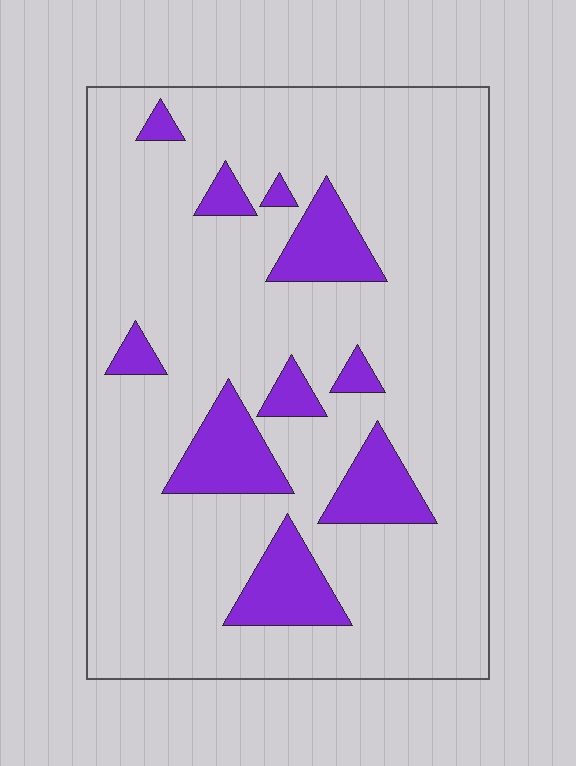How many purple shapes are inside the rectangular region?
10.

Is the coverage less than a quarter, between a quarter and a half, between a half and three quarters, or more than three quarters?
Less than a quarter.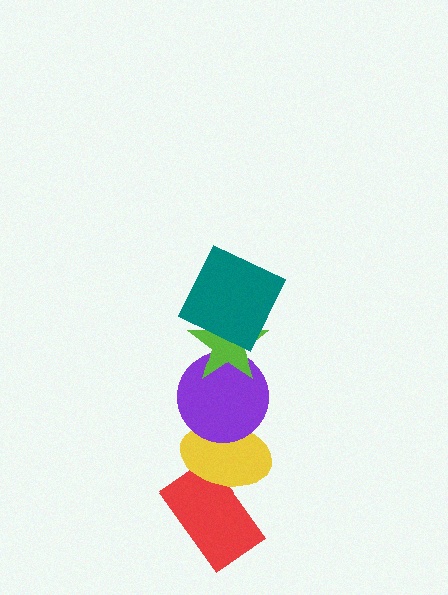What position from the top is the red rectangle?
The red rectangle is 5th from the top.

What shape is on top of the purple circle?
The lime star is on top of the purple circle.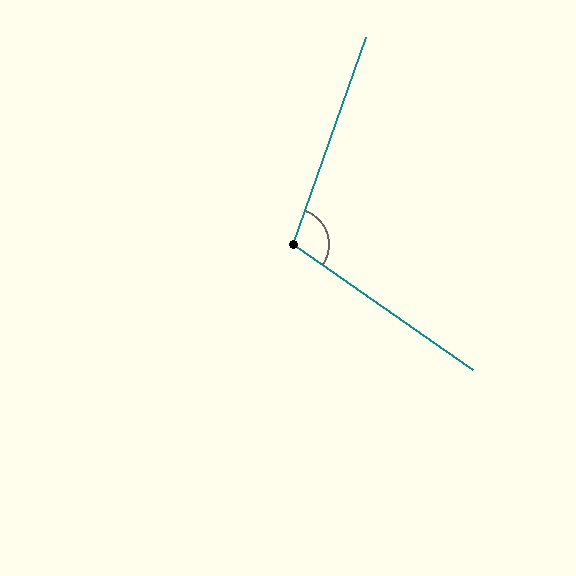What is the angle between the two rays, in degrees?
Approximately 105 degrees.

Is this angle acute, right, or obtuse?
It is obtuse.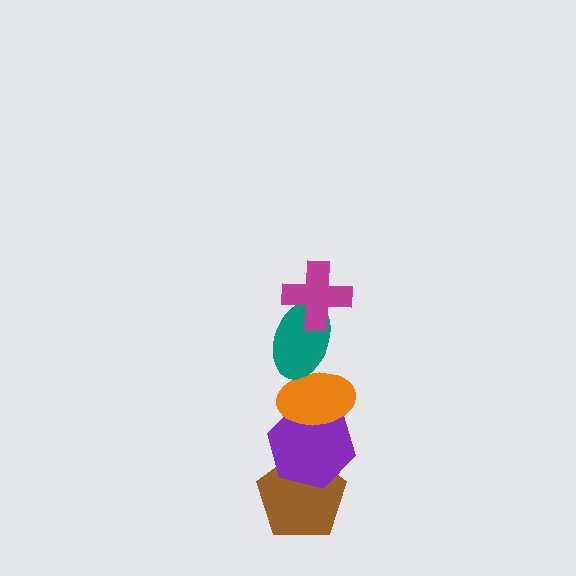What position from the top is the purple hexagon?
The purple hexagon is 4th from the top.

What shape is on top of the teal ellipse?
The magenta cross is on top of the teal ellipse.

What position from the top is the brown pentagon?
The brown pentagon is 5th from the top.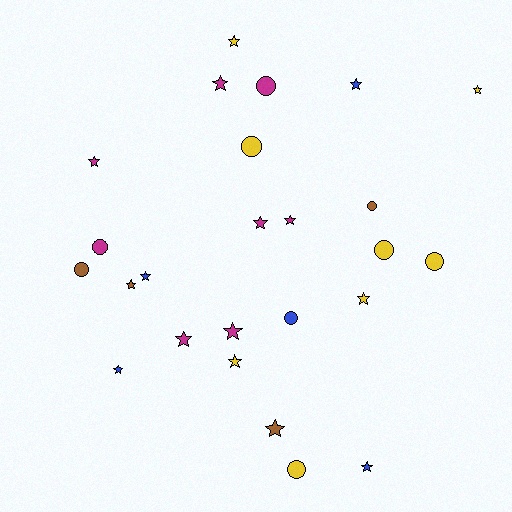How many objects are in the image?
There are 25 objects.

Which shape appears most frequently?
Star, with 16 objects.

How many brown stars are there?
There are 2 brown stars.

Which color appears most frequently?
Yellow, with 8 objects.